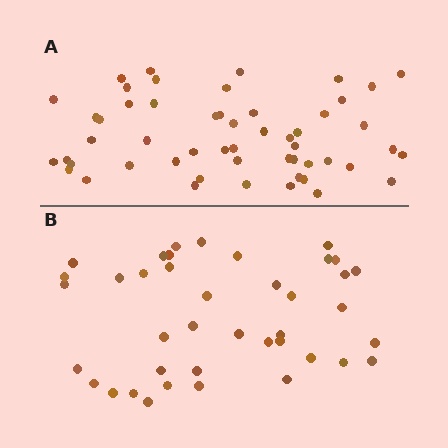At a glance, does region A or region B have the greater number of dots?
Region A (the top region) has more dots.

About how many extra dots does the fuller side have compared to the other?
Region A has approximately 15 more dots than region B.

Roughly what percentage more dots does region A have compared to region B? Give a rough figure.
About 30% more.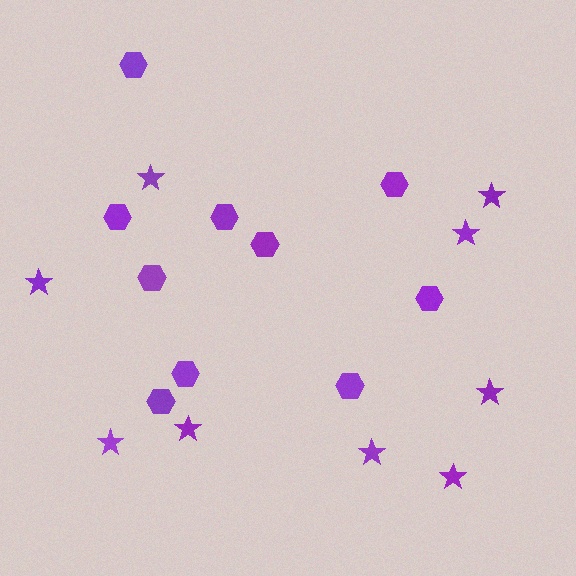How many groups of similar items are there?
There are 2 groups: one group of hexagons (10) and one group of stars (9).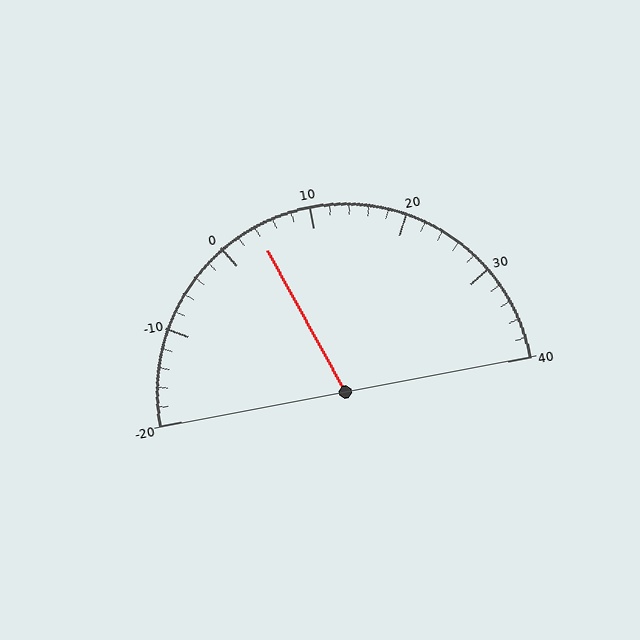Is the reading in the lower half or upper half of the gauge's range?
The reading is in the lower half of the range (-20 to 40).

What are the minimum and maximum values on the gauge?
The gauge ranges from -20 to 40.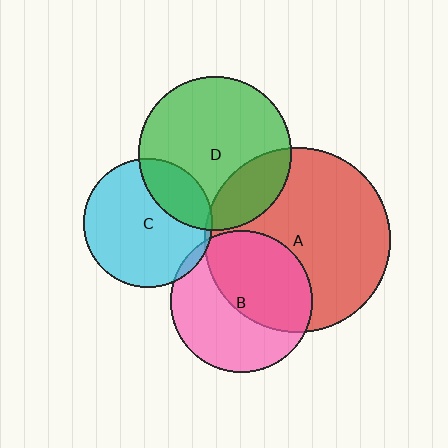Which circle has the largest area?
Circle A (red).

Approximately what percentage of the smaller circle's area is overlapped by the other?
Approximately 5%.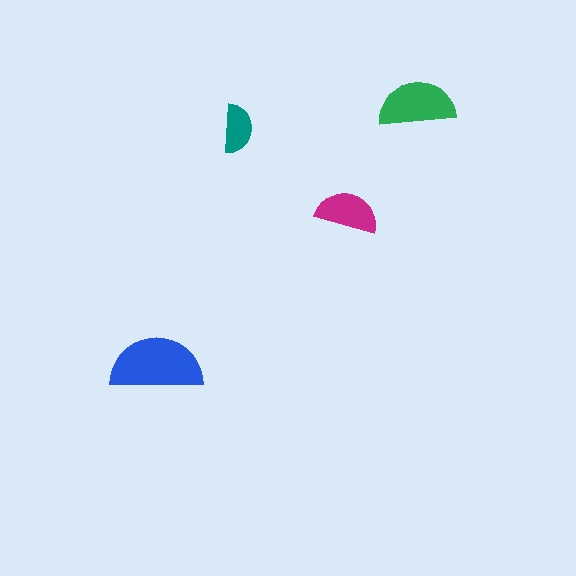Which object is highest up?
The green semicircle is topmost.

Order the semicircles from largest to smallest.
the blue one, the green one, the magenta one, the teal one.